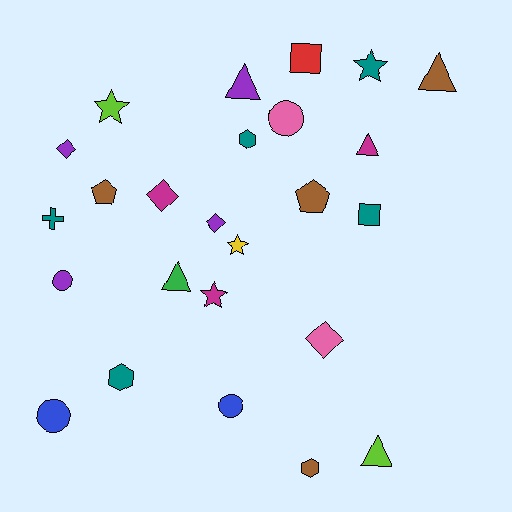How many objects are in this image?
There are 25 objects.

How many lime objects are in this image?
There are 2 lime objects.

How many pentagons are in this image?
There are 2 pentagons.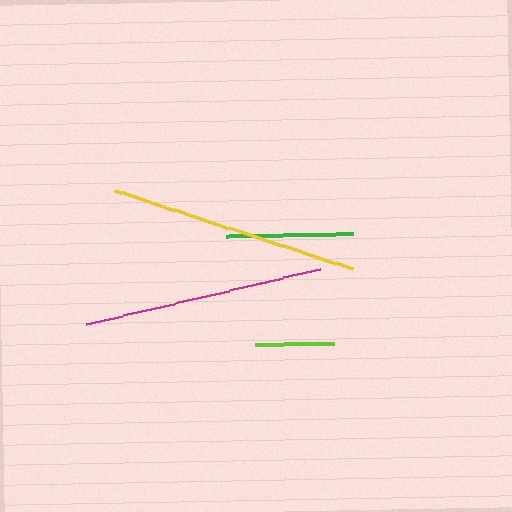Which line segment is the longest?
The yellow line is the longest at approximately 251 pixels.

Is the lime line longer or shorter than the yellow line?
The yellow line is longer than the lime line.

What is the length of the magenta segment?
The magenta segment is approximately 241 pixels long.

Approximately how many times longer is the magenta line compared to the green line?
The magenta line is approximately 1.9 times the length of the green line.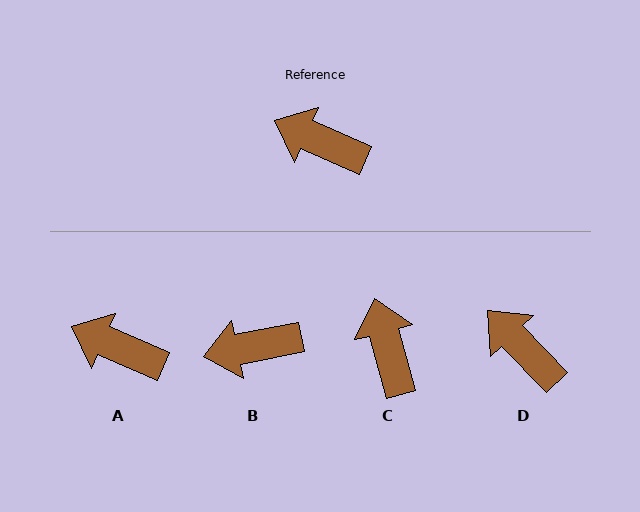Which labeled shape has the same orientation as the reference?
A.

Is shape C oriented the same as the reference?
No, it is off by about 51 degrees.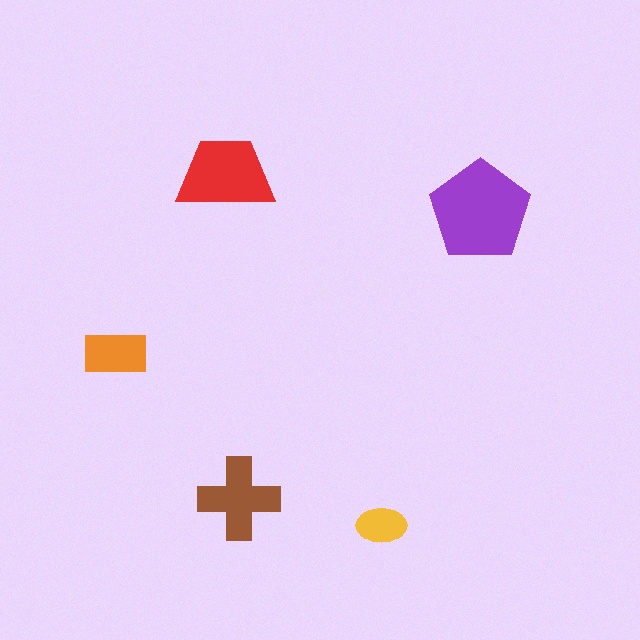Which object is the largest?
The purple pentagon.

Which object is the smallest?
The yellow ellipse.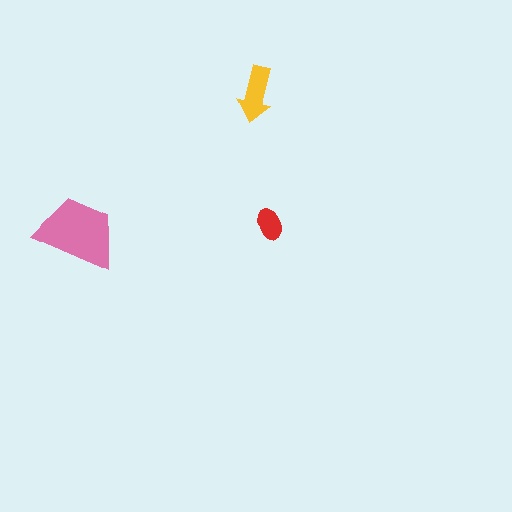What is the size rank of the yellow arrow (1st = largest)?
2nd.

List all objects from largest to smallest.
The pink trapezoid, the yellow arrow, the red ellipse.